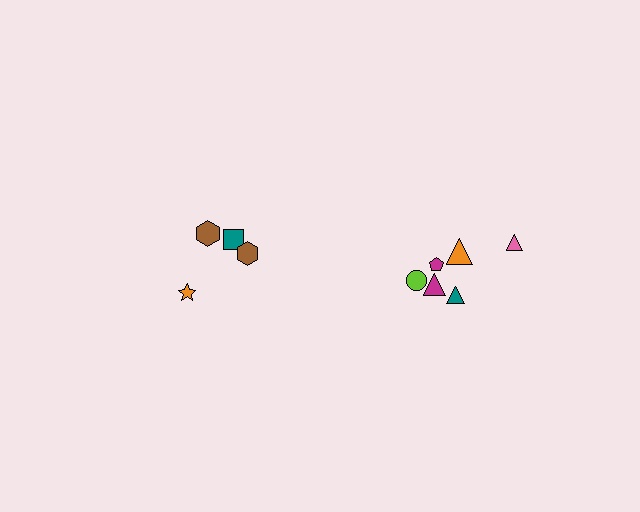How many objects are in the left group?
There are 4 objects.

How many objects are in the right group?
There are 6 objects.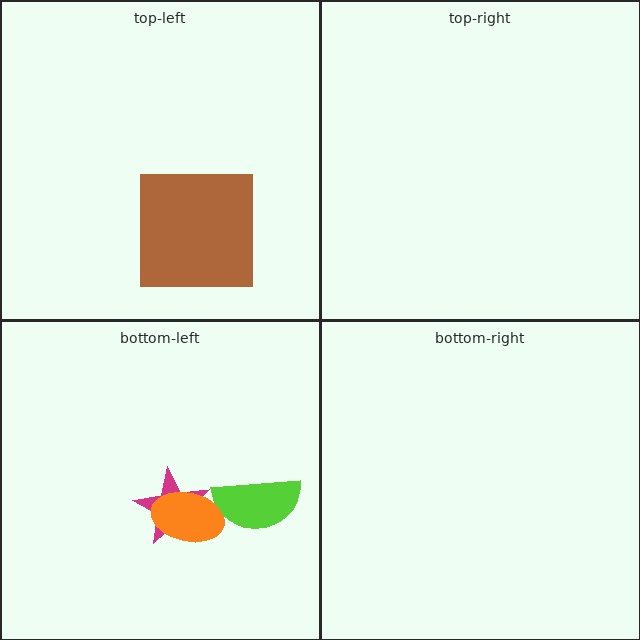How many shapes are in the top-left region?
1.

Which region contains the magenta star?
The bottom-left region.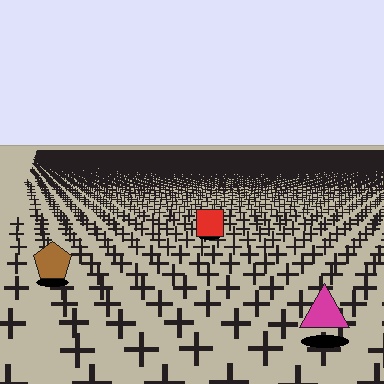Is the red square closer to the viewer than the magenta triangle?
No. The magenta triangle is closer — you can tell from the texture gradient: the ground texture is coarser near it.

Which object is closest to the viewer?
The magenta triangle is closest. The texture marks near it are larger and more spread out.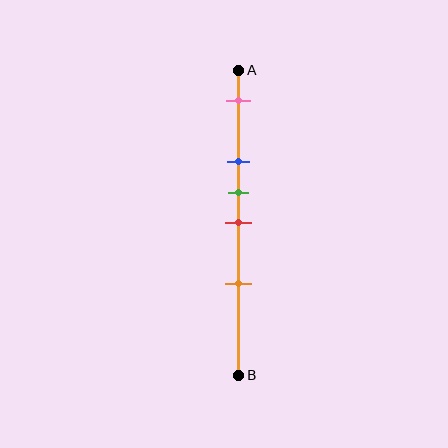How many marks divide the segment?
There are 5 marks dividing the segment.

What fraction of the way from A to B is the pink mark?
The pink mark is approximately 10% (0.1) of the way from A to B.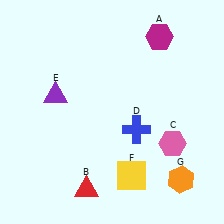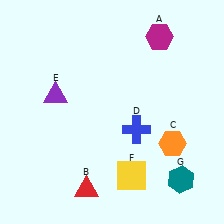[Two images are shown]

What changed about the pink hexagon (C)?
In Image 1, C is pink. In Image 2, it changed to orange.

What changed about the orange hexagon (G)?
In Image 1, G is orange. In Image 2, it changed to teal.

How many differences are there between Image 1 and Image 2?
There are 2 differences between the two images.